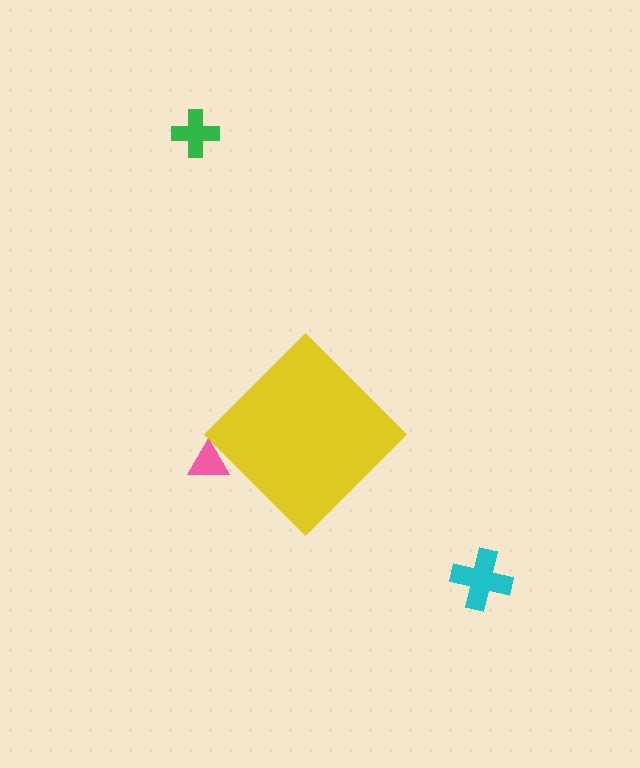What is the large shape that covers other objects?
A yellow diamond.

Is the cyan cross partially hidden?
No, the cyan cross is fully visible.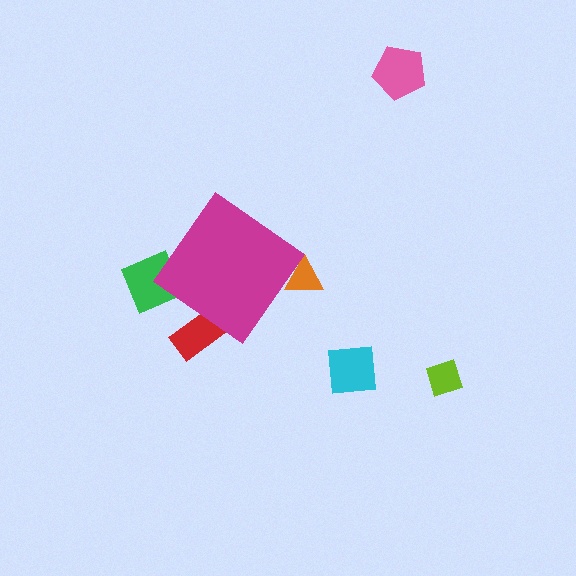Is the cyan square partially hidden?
No, the cyan square is fully visible.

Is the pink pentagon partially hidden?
No, the pink pentagon is fully visible.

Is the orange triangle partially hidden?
Yes, the orange triangle is partially hidden behind the magenta diamond.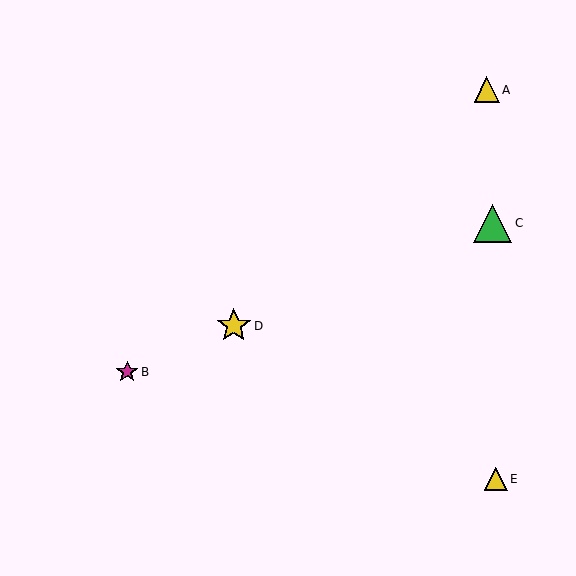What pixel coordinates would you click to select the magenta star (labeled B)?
Click at (127, 372) to select the magenta star B.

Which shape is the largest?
The green triangle (labeled C) is the largest.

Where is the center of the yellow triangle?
The center of the yellow triangle is at (496, 479).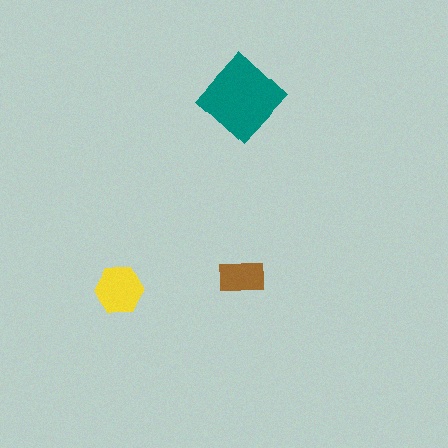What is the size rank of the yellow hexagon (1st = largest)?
2nd.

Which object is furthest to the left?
The yellow hexagon is leftmost.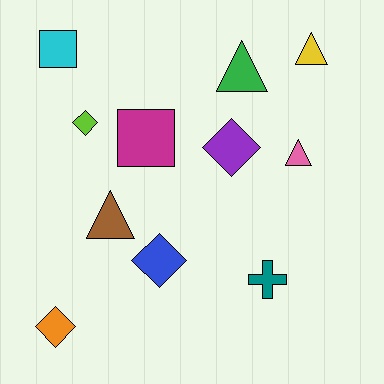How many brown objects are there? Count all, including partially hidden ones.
There is 1 brown object.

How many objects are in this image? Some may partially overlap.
There are 11 objects.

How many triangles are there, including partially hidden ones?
There are 4 triangles.